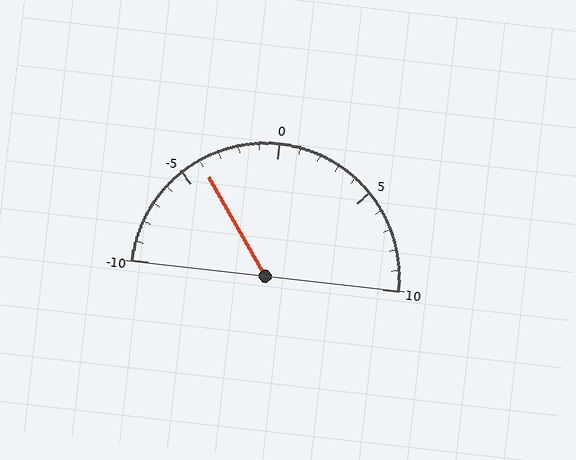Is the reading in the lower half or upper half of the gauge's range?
The reading is in the lower half of the range (-10 to 10).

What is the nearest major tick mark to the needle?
The nearest major tick mark is -5.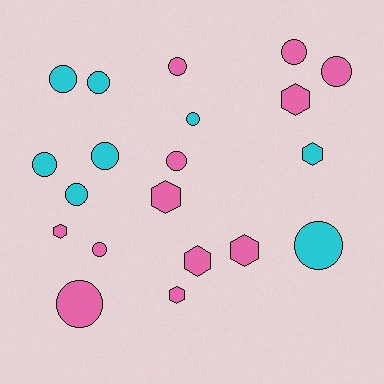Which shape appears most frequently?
Circle, with 13 objects.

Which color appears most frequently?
Pink, with 12 objects.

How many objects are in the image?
There are 20 objects.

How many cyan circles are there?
There are 7 cyan circles.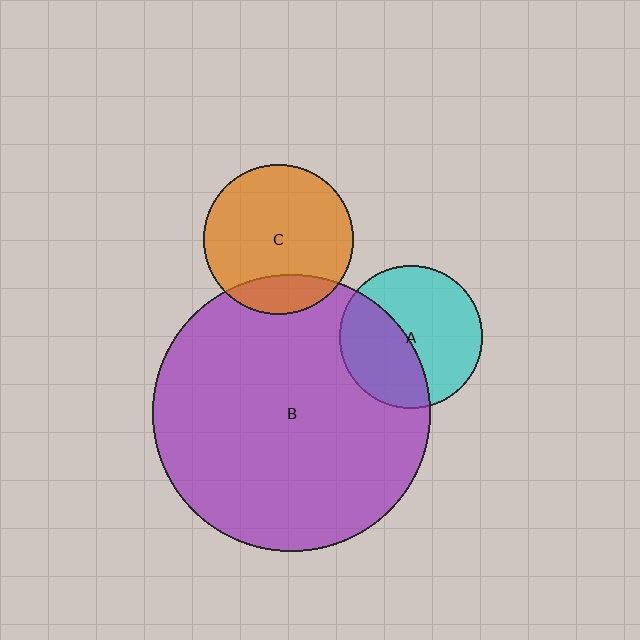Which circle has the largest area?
Circle B (purple).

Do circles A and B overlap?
Yes.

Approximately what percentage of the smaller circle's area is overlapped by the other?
Approximately 40%.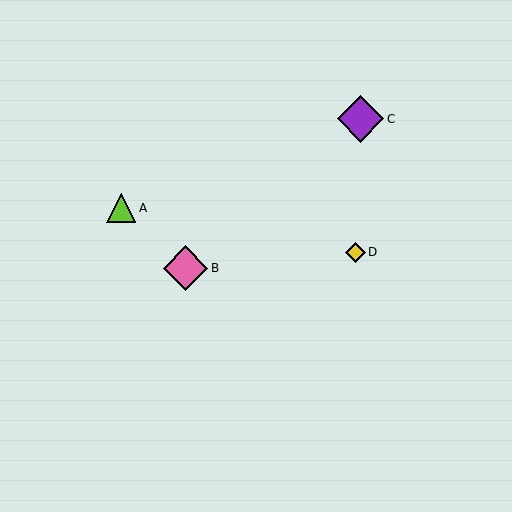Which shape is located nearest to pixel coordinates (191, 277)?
The pink diamond (labeled B) at (186, 268) is nearest to that location.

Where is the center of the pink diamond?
The center of the pink diamond is at (186, 268).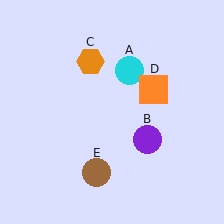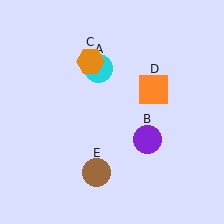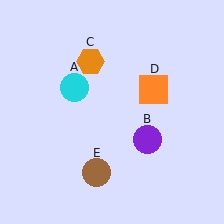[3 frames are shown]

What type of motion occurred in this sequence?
The cyan circle (object A) rotated counterclockwise around the center of the scene.